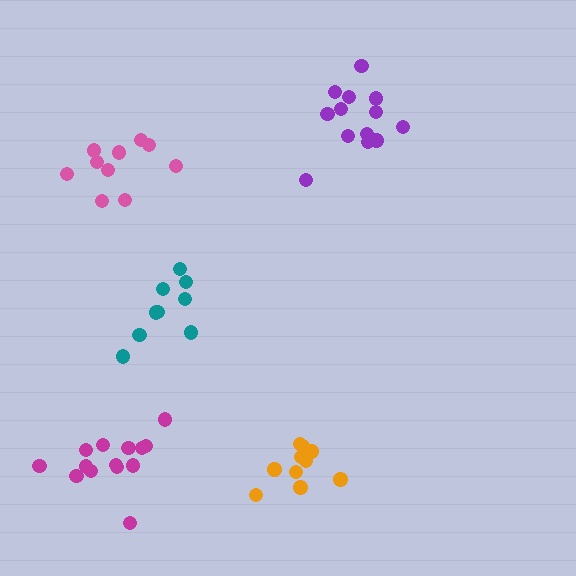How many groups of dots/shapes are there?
There are 5 groups.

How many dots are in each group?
Group 1: 10 dots, Group 2: 10 dots, Group 3: 14 dots, Group 4: 9 dots, Group 5: 14 dots (57 total).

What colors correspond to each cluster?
The clusters are colored: orange, pink, purple, teal, magenta.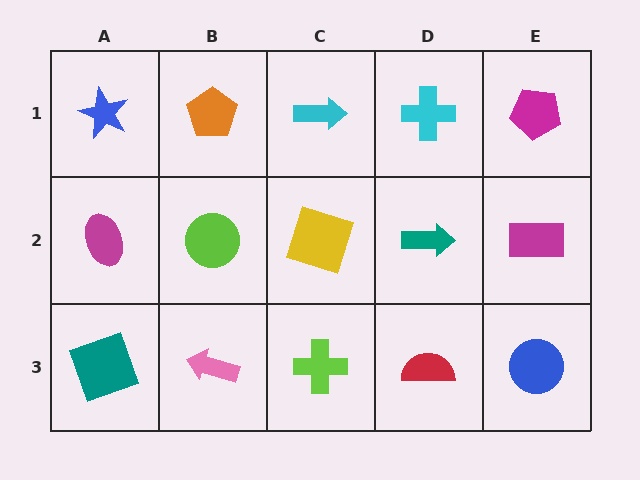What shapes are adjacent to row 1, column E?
A magenta rectangle (row 2, column E), a cyan cross (row 1, column D).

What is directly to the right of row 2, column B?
A yellow square.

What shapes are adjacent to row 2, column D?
A cyan cross (row 1, column D), a red semicircle (row 3, column D), a yellow square (row 2, column C), a magenta rectangle (row 2, column E).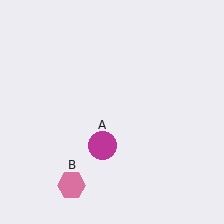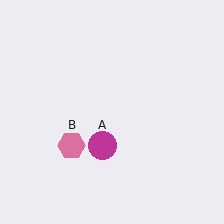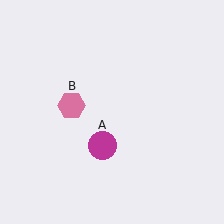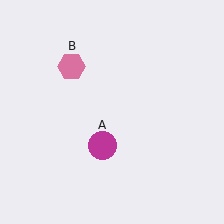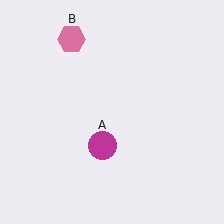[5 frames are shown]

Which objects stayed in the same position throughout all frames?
Magenta circle (object A) remained stationary.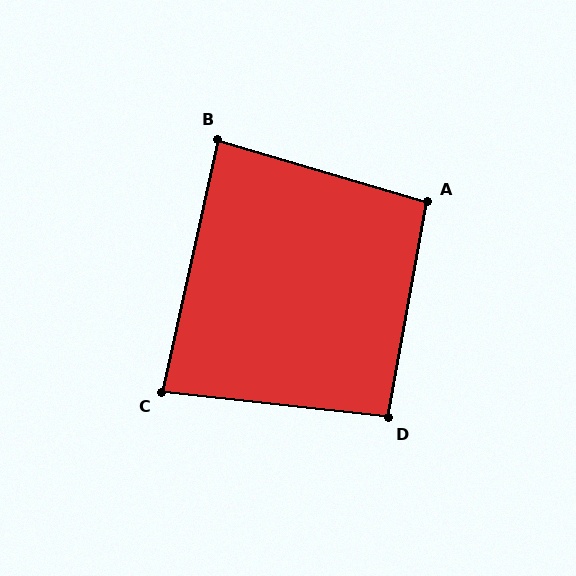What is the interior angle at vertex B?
Approximately 86 degrees (approximately right).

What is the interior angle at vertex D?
Approximately 94 degrees (approximately right).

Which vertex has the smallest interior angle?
C, at approximately 84 degrees.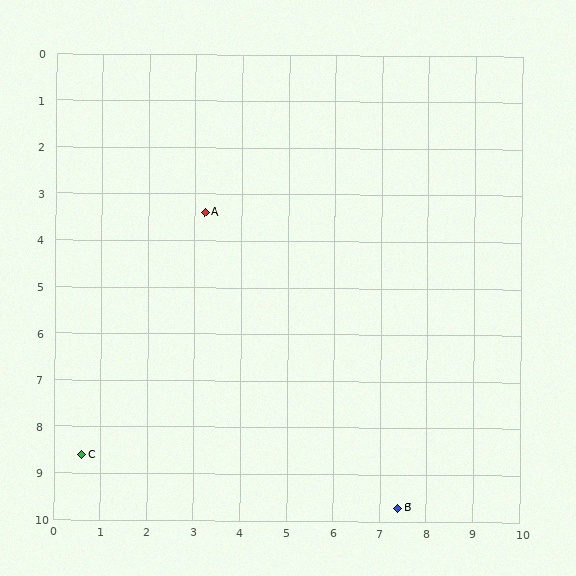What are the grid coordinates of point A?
Point A is at approximately (3.2, 3.4).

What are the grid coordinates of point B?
Point B is at approximately (7.4, 9.7).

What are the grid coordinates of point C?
Point C is at approximately (0.6, 8.6).